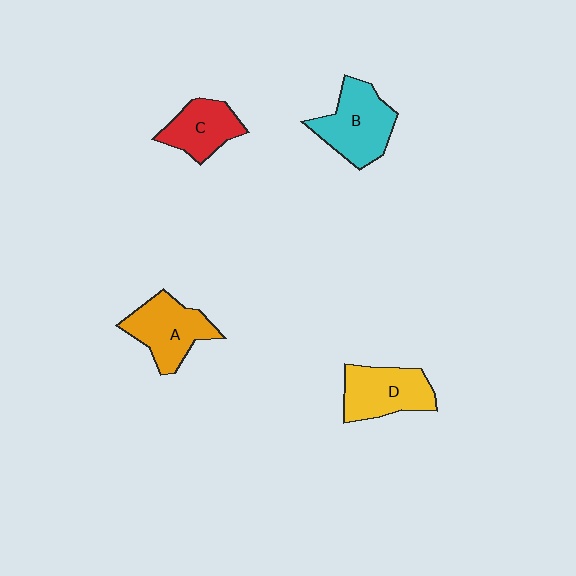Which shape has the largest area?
Shape B (cyan).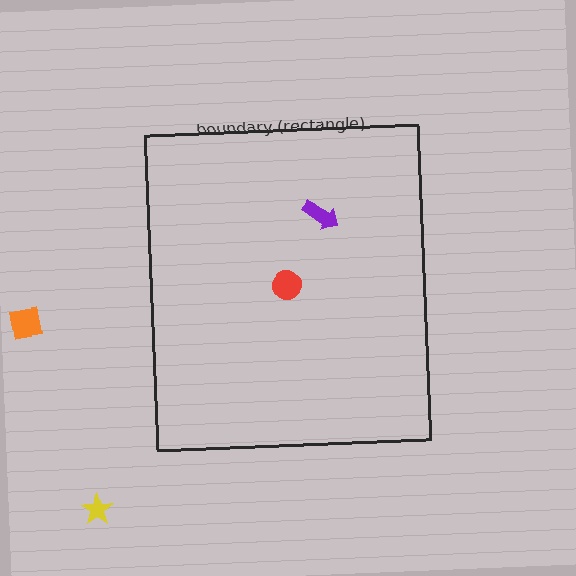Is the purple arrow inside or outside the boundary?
Inside.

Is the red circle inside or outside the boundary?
Inside.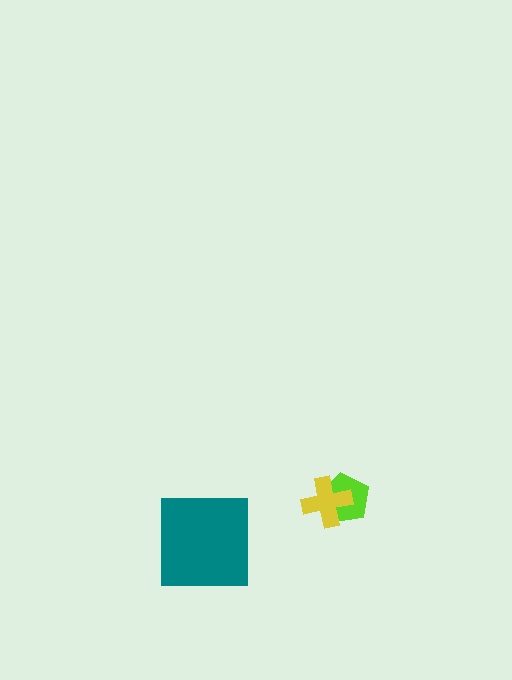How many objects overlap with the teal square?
0 objects overlap with the teal square.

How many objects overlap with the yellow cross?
1 object overlaps with the yellow cross.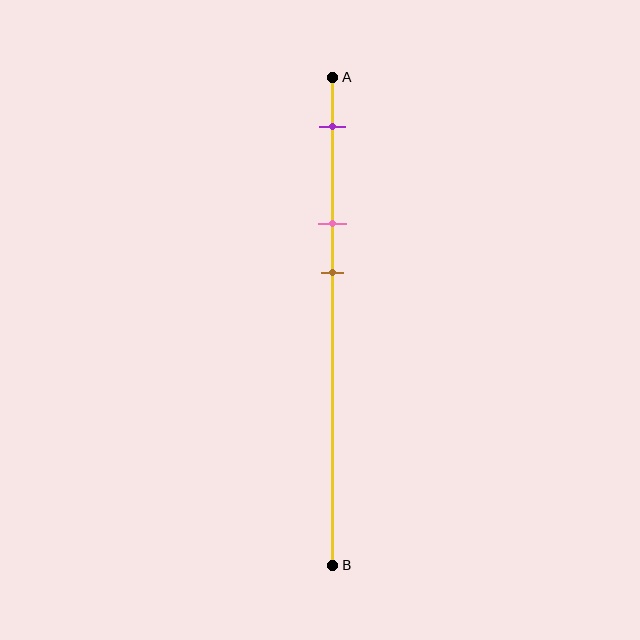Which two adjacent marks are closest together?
The pink and brown marks are the closest adjacent pair.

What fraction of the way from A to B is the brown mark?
The brown mark is approximately 40% (0.4) of the way from A to B.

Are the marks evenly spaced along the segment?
Yes, the marks are approximately evenly spaced.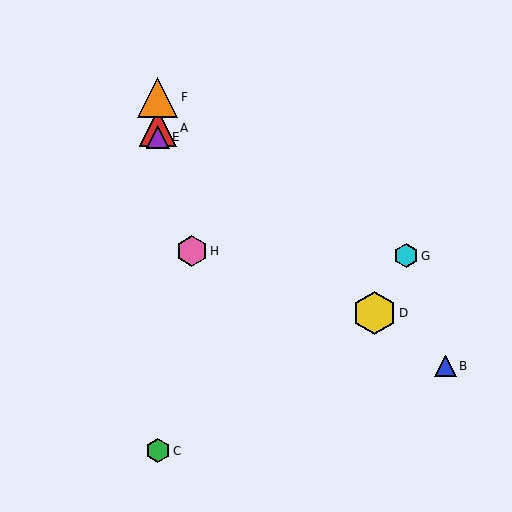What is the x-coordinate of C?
Object C is at x≈158.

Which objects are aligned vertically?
Objects A, C, E, F are aligned vertically.